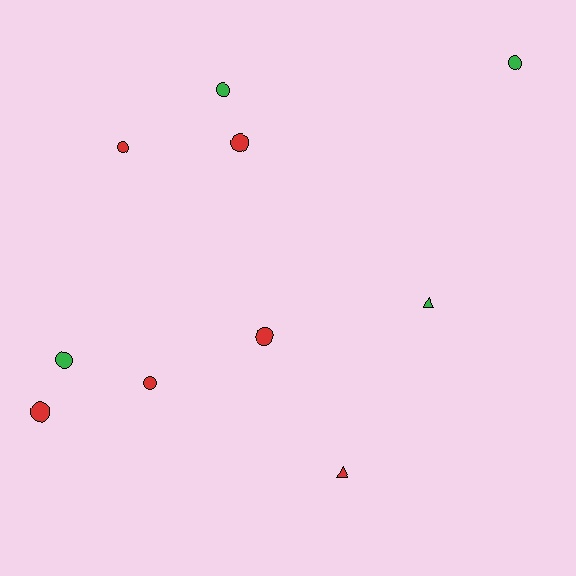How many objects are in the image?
There are 10 objects.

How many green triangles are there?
There is 1 green triangle.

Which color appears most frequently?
Red, with 6 objects.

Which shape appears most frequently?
Circle, with 8 objects.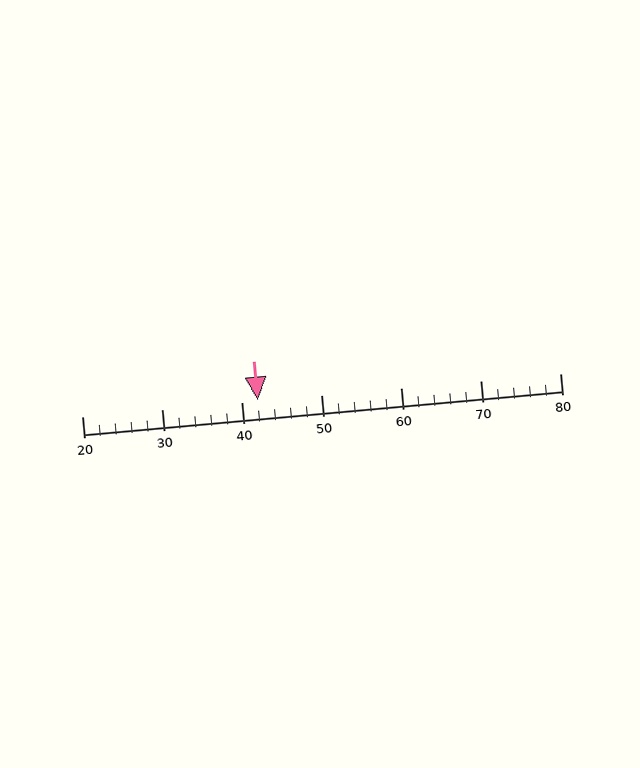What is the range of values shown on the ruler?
The ruler shows values from 20 to 80.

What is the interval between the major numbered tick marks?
The major tick marks are spaced 10 units apart.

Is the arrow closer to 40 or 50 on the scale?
The arrow is closer to 40.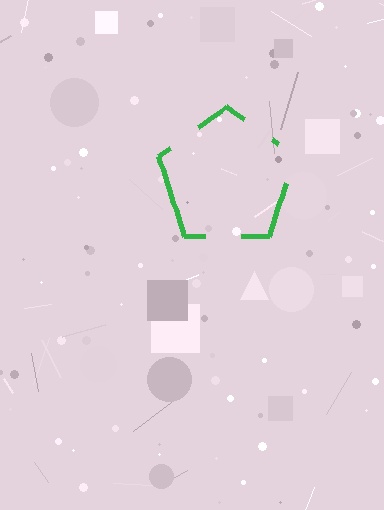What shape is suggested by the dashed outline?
The dashed outline suggests a pentagon.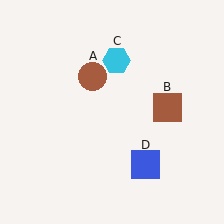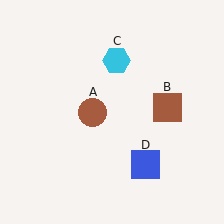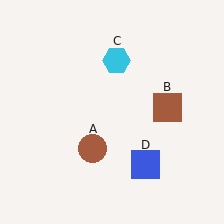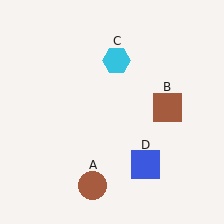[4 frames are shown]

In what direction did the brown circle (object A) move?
The brown circle (object A) moved down.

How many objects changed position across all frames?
1 object changed position: brown circle (object A).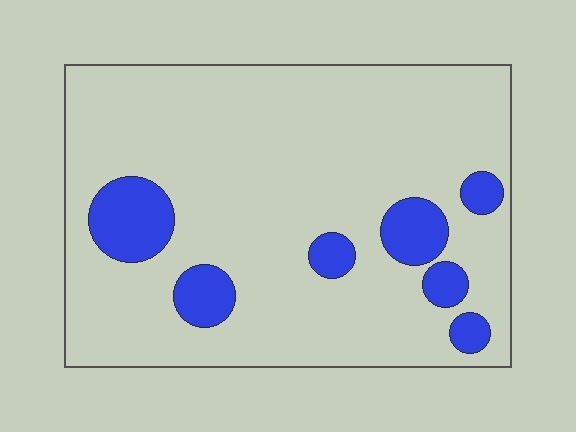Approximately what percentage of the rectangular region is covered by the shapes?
Approximately 15%.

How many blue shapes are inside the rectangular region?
7.